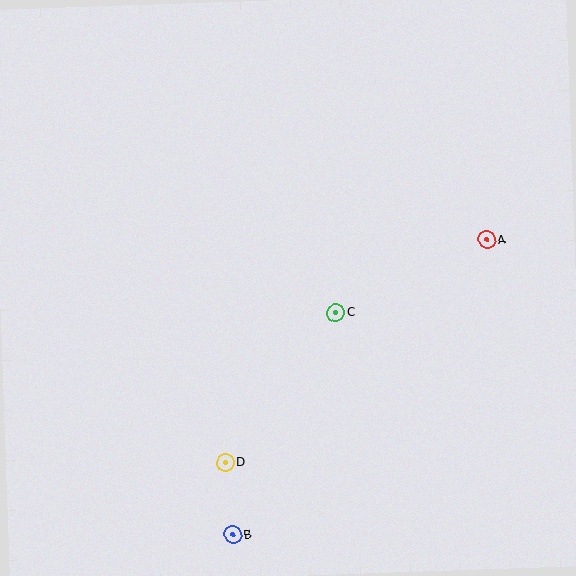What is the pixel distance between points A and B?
The distance between A and B is 389 pixels.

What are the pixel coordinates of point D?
Point D is at (225, 463).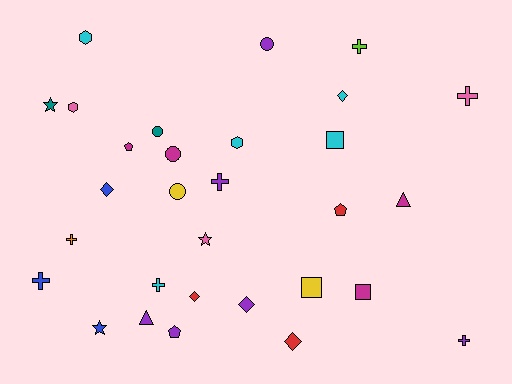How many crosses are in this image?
There are 7 crosses.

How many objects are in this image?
There are 30 objects.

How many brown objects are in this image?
There are no brown objects.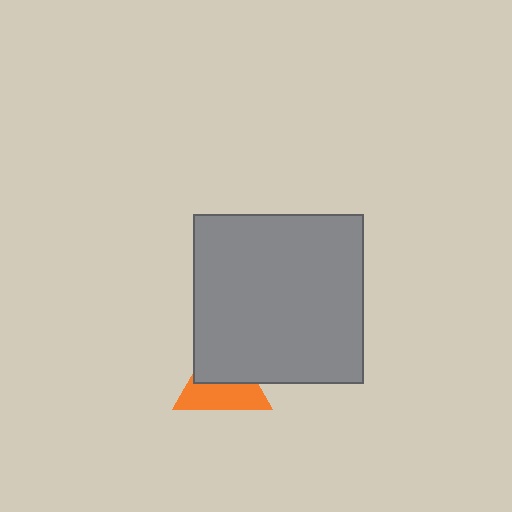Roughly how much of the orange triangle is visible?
About half of it is visible (roughly 51%).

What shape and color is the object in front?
The object in front is a gray square.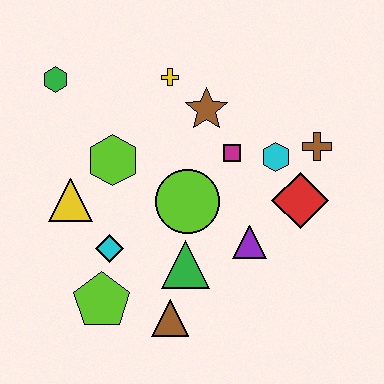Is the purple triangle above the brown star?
No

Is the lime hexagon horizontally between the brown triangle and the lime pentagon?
Yes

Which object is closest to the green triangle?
The brown triangle is closest to the green triangle.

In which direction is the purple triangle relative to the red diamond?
The purple triangle is to the left of the red diamond.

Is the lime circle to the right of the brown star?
No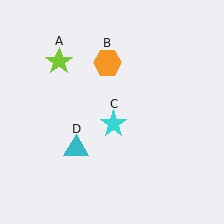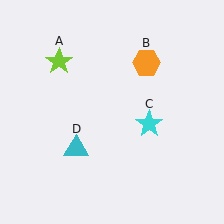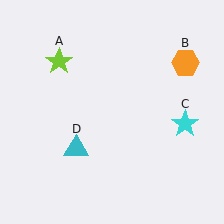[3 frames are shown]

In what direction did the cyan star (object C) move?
The cyan star (object C) moved right.